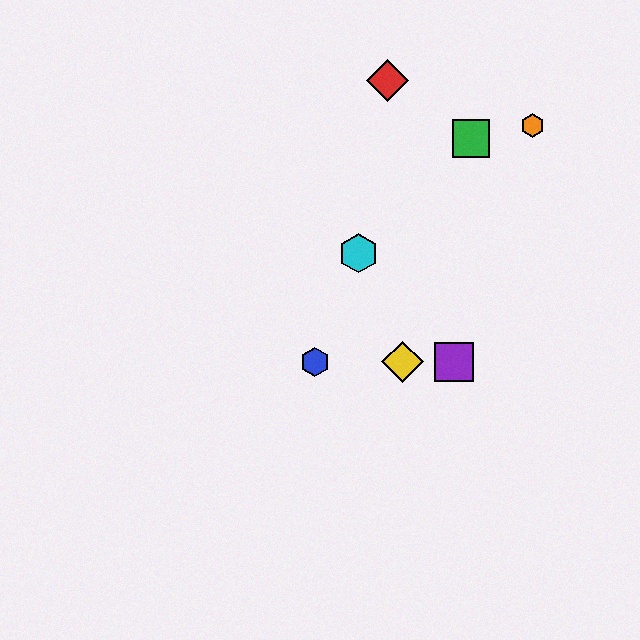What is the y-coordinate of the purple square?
The purple square is at y≈362.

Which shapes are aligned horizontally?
The blue hexagon, the yellow diamond, the purple square are aligned horizontally.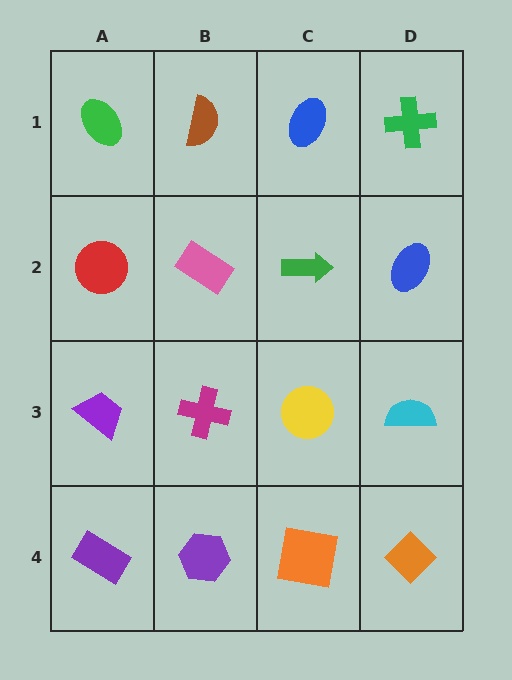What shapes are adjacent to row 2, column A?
A green ellipse (row 1, column A), a purple trapezoid (row 3, column A), a pink rectangle (row 2, column B).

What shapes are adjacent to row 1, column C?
A green arrow (row 2, column C), a brown semicircle (row 1, column B), a green cross (row 1, column D).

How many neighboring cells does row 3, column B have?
4.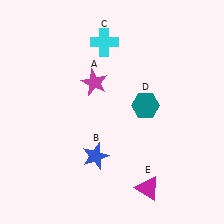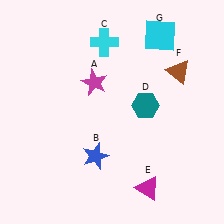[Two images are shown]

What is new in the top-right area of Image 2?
A brown triangle (F) was added in the top-right area of Image 2.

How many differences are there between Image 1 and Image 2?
There are 2 differences between the two images.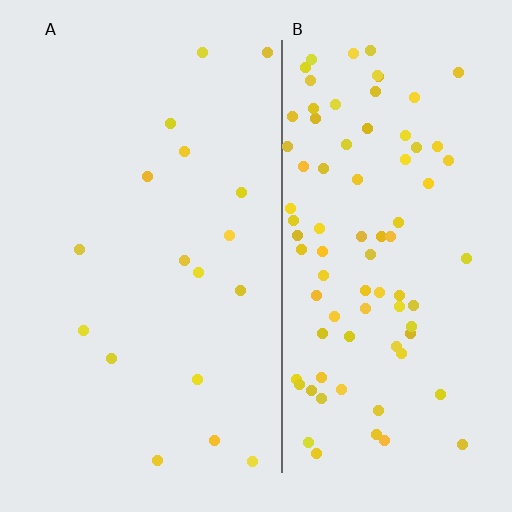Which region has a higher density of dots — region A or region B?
B (the right).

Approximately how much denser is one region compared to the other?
Approximately 5.0× — region B over region A.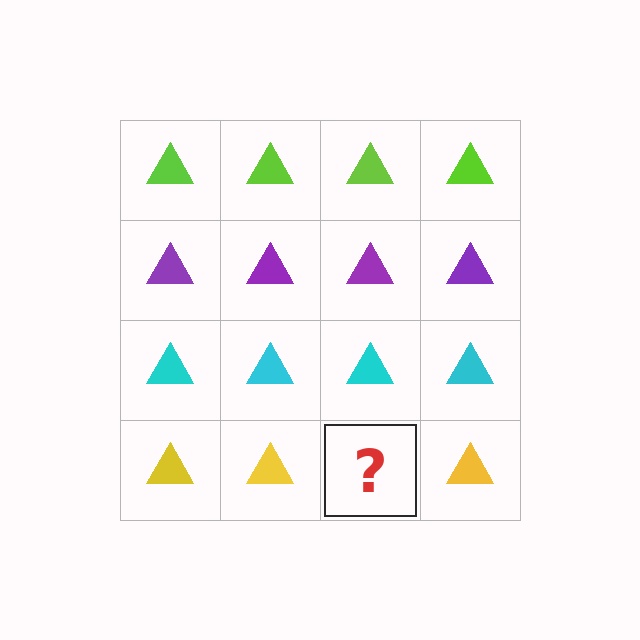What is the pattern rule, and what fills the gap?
The rule is that each row has a consistent color. The gap should be filled with a yellow triangle.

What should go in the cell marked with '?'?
The missing cell should contain a yellow triangle.